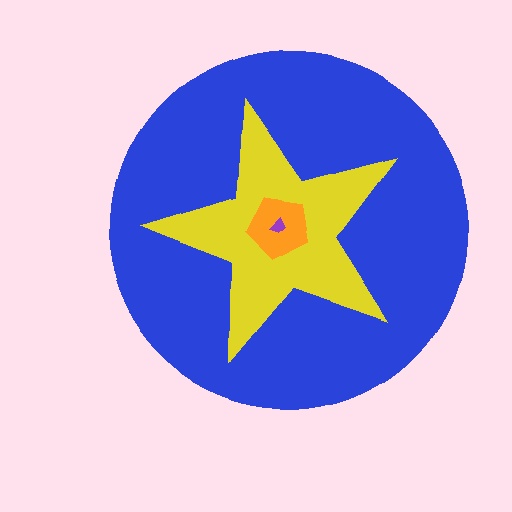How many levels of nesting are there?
4.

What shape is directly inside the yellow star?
The orange pentagon.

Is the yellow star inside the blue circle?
Yes.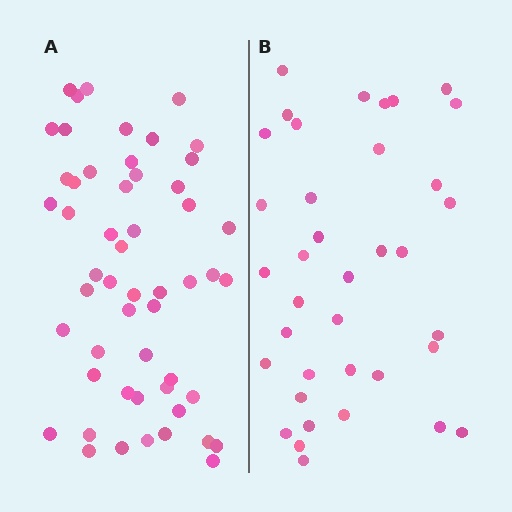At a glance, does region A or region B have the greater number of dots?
Region A (the left region) has more dots.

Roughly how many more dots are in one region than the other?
Region A has approximately 15 more dots than region B.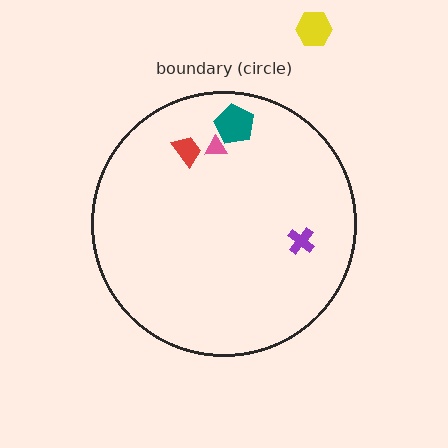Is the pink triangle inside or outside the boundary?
Inside.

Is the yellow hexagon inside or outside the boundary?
Outside.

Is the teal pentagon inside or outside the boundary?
Inside.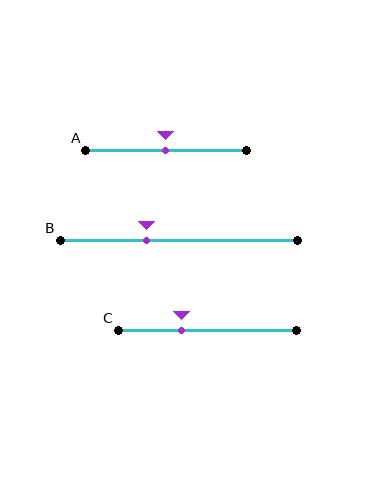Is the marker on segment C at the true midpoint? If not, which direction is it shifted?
No, the marker on segment C is shifted to the left by about 15% of the segment length.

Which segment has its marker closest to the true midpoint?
Segment A has its marker closest to the true midpoint.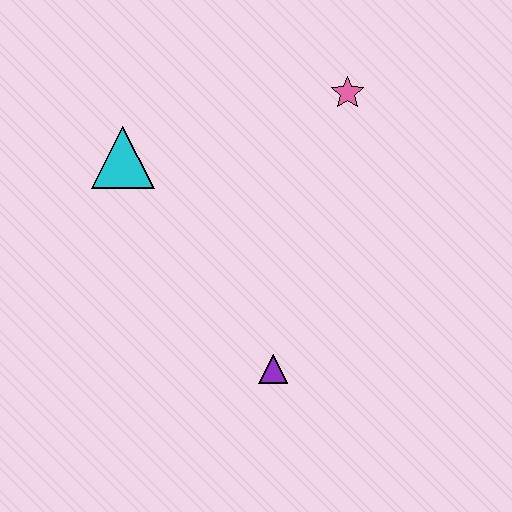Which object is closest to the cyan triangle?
The pink star is closest to the cyan triangle.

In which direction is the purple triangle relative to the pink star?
The purple triangle is below the pink star.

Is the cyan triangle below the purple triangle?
No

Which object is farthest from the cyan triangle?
The purple triangle is farthest from the cyan triangle.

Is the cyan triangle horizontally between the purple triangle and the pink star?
No